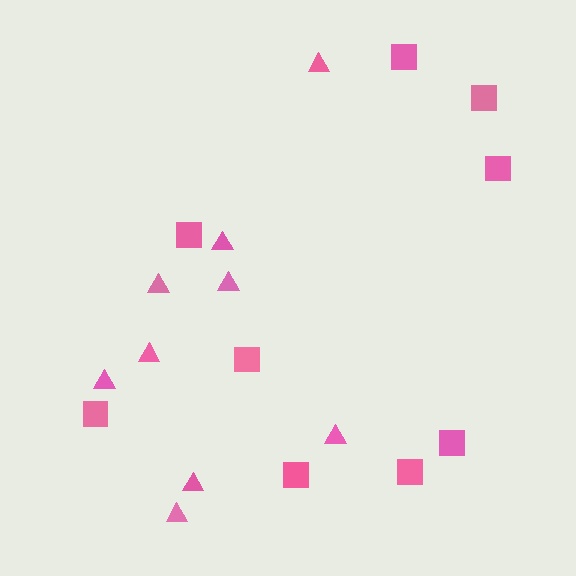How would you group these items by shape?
There are 2 groups: one group of triangles (9) and one group of squares (9).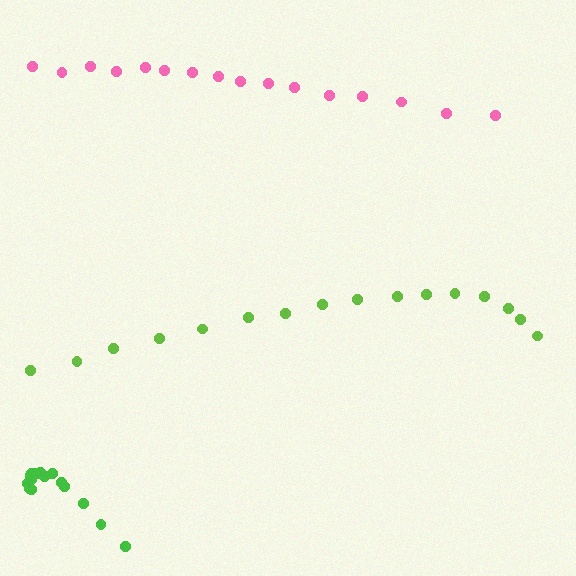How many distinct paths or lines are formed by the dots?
There are 3 distinct paths.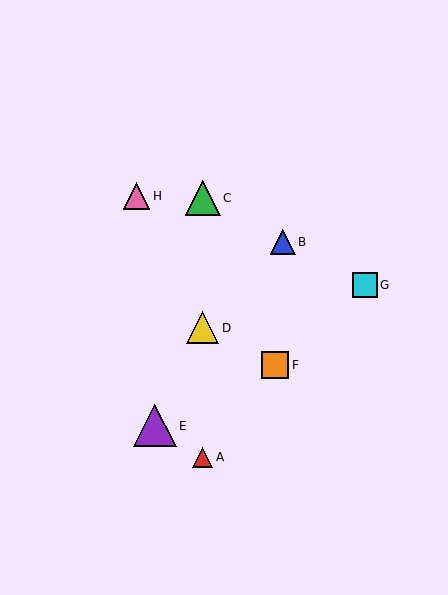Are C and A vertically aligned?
Yes, both are at x≈203.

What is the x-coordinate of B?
Object B is at x≈283.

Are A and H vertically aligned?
No, A is at x≈203 and H is at x≈137.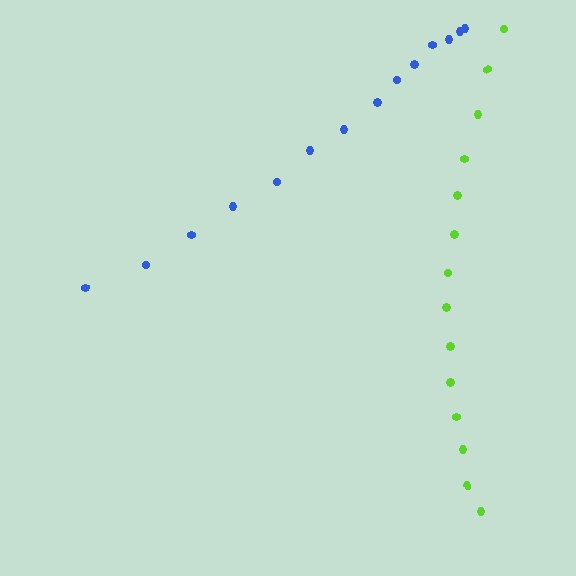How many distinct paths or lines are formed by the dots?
There are 2 distinct paths.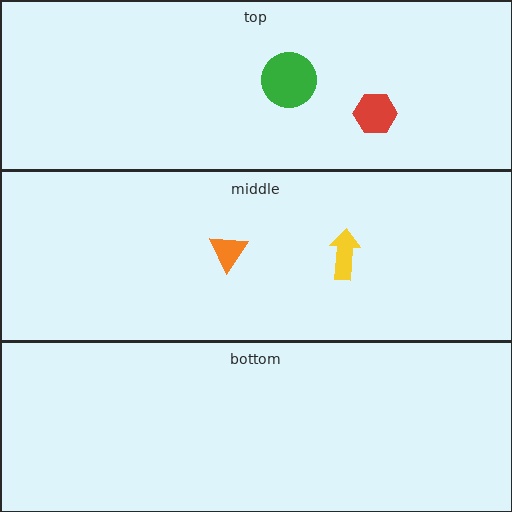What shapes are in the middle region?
The orange triangle, the yellow arrow.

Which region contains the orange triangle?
The middle region.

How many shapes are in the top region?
2.